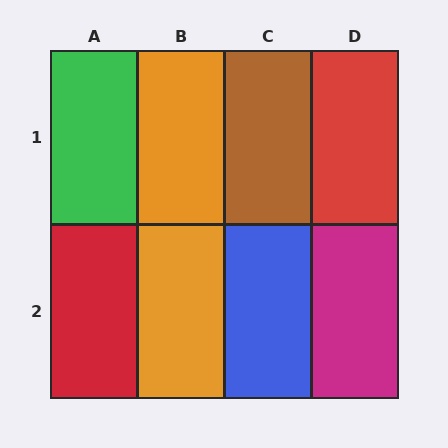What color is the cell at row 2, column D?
Magenta.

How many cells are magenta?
1 cell is magenta.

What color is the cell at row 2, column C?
Blue.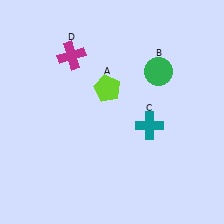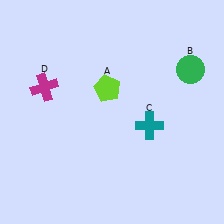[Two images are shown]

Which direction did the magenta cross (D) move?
The magenta cross (D) moved down.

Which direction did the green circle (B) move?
The green circle (B) moved right.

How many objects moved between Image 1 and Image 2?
2 objects moved between the two images.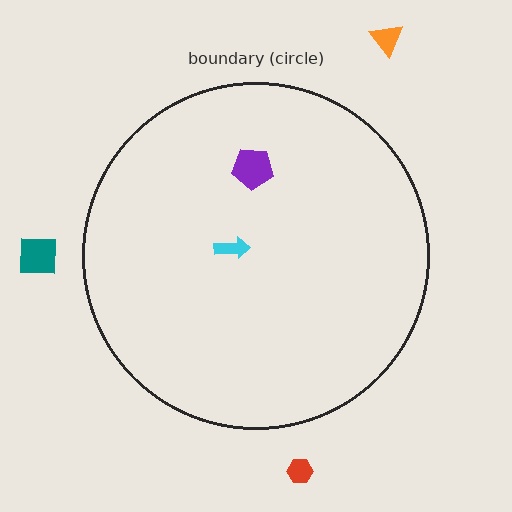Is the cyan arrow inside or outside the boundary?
Inside.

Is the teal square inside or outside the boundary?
Outside.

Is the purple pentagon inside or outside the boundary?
Inside.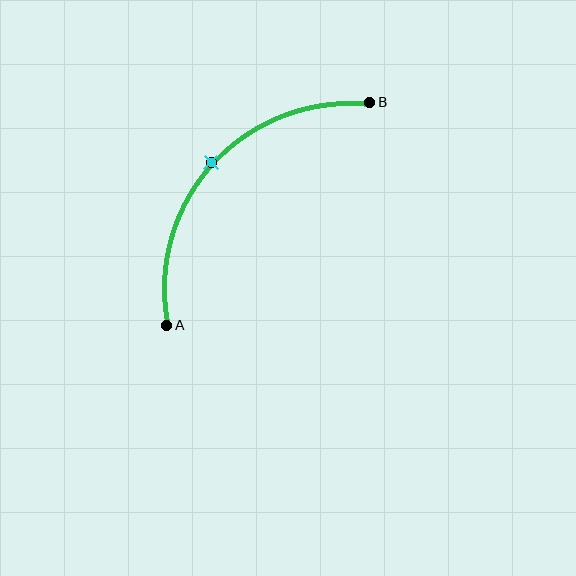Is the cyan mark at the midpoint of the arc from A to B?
Yes. The cyan mark lies on the arc at equal arc-length from both A and B — it is the arc midpoint.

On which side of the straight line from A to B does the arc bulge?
The arc bulges above and to the left of the straight line connecting A and B.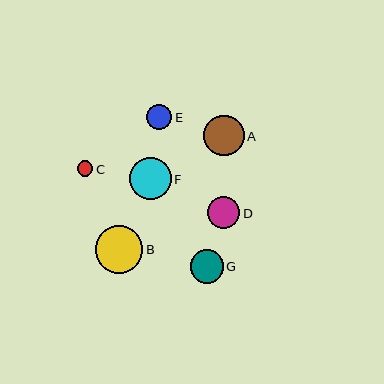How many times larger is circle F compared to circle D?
Circle F is approximately 1.3 times the size of circle D.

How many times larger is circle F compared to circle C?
Circle F is approximately 2.7 times the size of circle C.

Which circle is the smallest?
Circle C is the smallest with a size of approximately 16 pixels.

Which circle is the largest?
Circle B is the largest with a size of approximately 47 pixels.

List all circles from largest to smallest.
From largest to smallest: B, F, A, G, D, E, C.